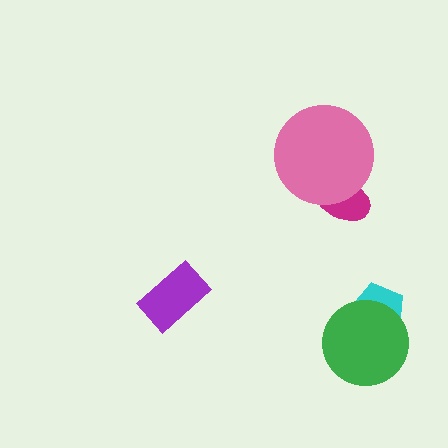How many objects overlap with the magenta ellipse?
1 object overlaps with the magenta ellipse.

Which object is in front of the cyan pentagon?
The green circle is in front of the cyan pentagon.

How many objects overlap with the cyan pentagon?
1 object overlaps with the cyan pentagon.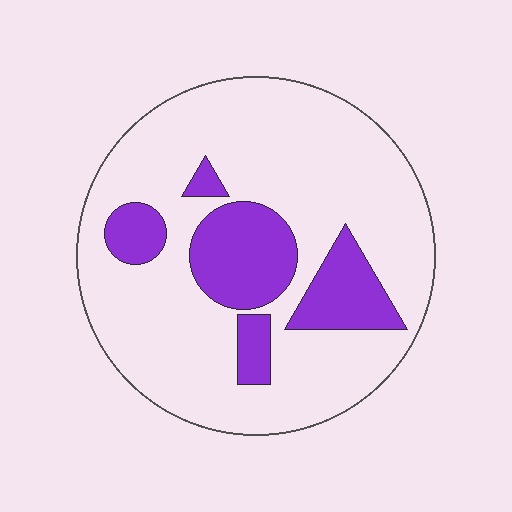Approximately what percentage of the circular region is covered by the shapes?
Approximately 20%.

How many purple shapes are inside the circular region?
5.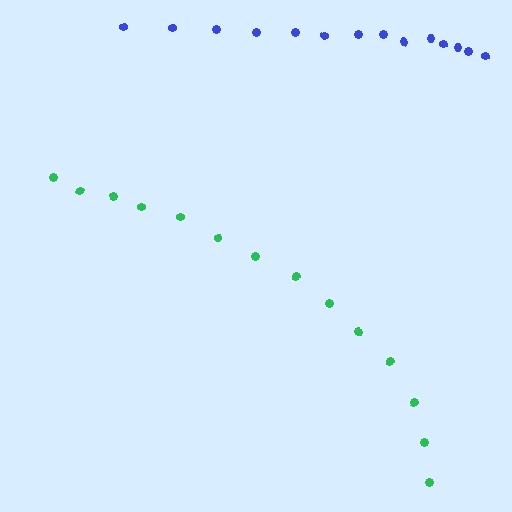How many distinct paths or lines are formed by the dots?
There are 2 distinct paths.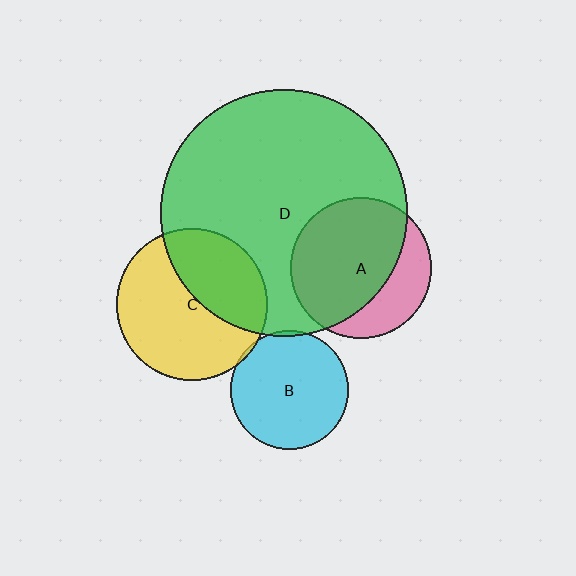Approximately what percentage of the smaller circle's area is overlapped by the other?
Approximately 5%.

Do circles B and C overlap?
Yes.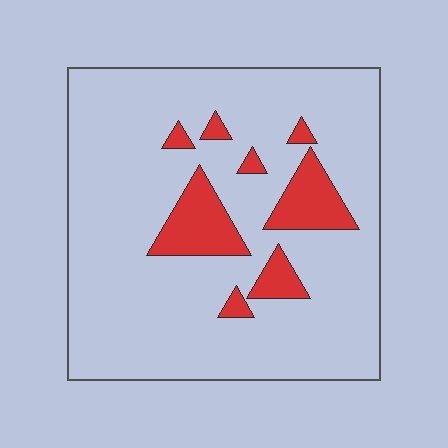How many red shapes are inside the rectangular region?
8.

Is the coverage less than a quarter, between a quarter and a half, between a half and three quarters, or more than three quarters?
Less than a quarter.